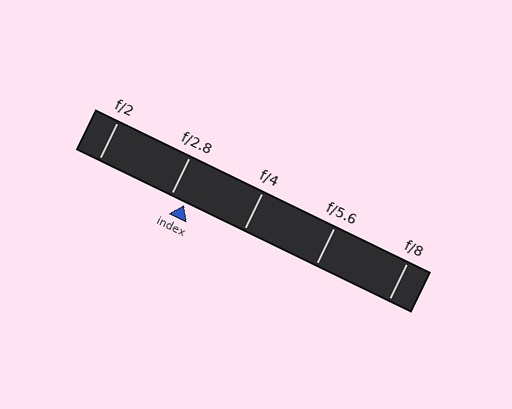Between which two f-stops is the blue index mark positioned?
The index mark is between f/2.8 and f/4.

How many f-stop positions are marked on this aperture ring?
There are 5 f-stop positions marked.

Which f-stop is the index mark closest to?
The index mark is closest to f/2.8.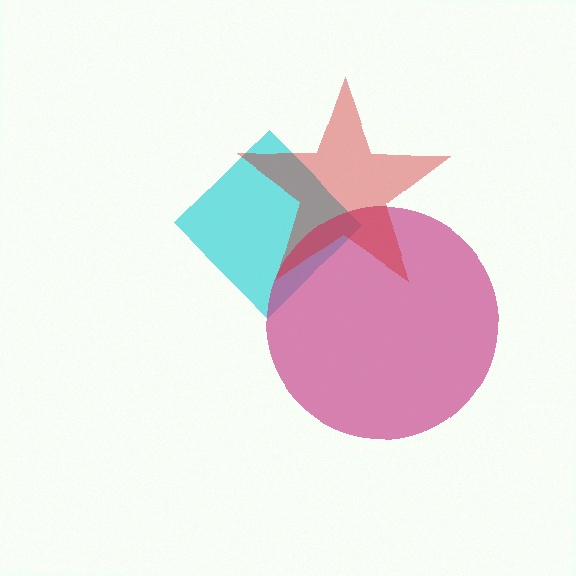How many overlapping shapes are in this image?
There are 3 overlapping shapes in the image.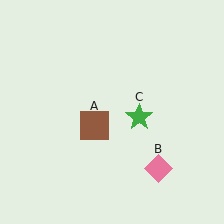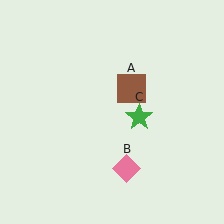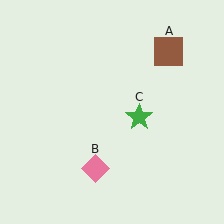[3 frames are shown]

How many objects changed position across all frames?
2 objects changed position: brown square (object A), pink diamond (object B).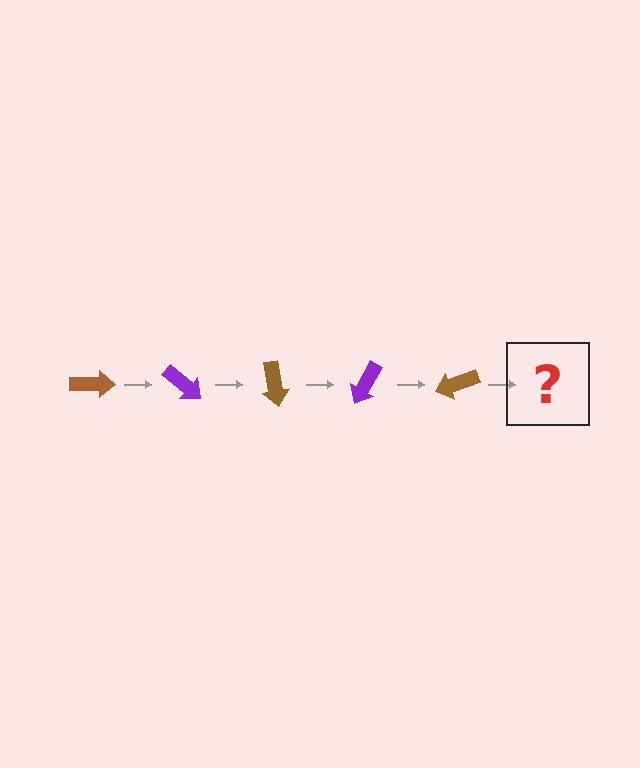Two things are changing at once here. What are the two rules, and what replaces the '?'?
The two rules are that it rotates 40 degrees each step and the color cycles through brown and purple. The '?' should be a purple arrow, rotated 200 degrees from the start.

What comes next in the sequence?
The next element should be a purple arrow, rotated 200 degrees from the start.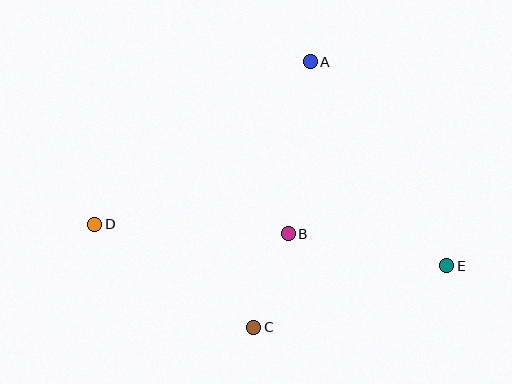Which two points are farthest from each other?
Points D and E are farthest from each other.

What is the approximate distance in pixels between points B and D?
The distance between B and D is approximately 194 pixels.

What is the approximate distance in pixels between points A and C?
The distance between A and C is approximately 271 pixels.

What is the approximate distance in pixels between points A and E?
The distance between A and E is approximately 246 pixels.